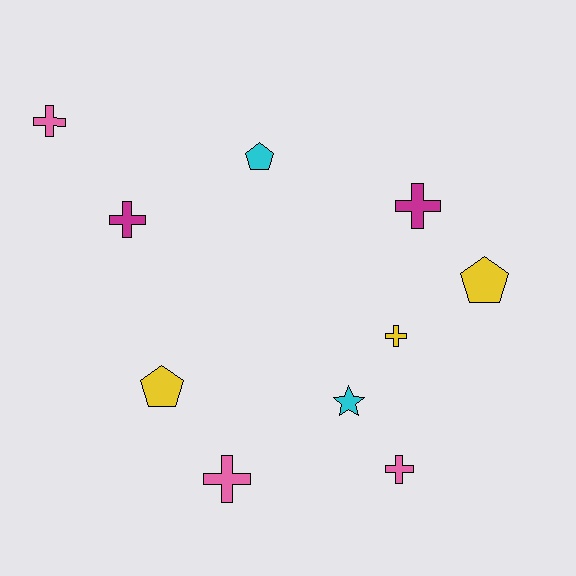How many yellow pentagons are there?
There are 2 yellow pentagons.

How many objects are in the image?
There are 10 objects.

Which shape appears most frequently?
Cross, with 6 objects.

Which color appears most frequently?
Yellow, with 3 objects.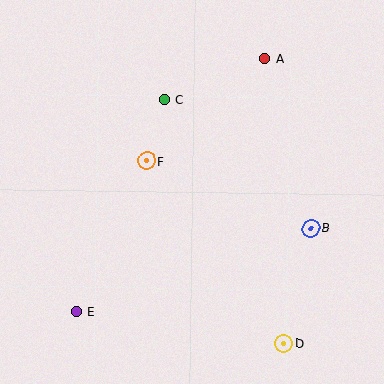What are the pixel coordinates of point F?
Point F is at (147, 161).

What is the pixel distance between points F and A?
The distance between F and A is 156 pixels.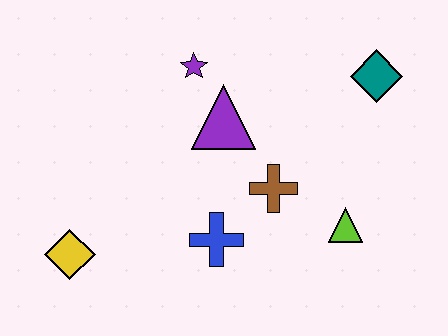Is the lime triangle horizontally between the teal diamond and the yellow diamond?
Yes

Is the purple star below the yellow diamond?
No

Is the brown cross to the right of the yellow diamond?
Yes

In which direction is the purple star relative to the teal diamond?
The purple star is to the left of the teal diamond.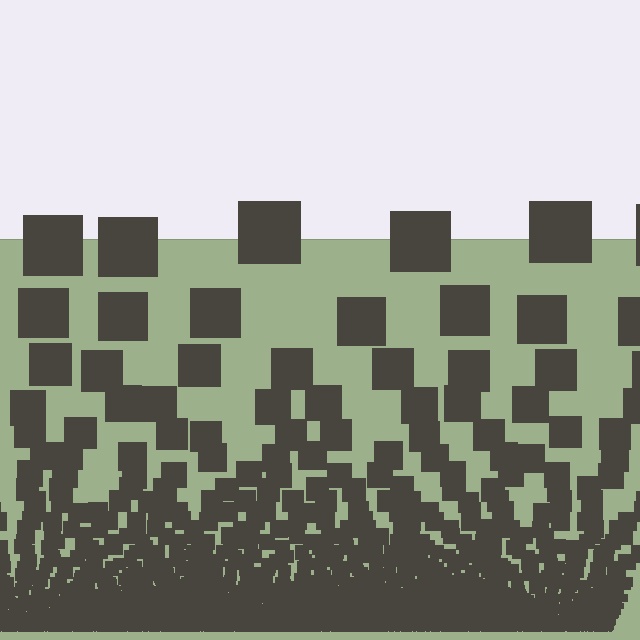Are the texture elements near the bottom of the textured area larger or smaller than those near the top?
Smaller. The gradient is inverted — elements near the bottom are smaller and denser.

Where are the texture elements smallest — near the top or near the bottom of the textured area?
Near the bottom.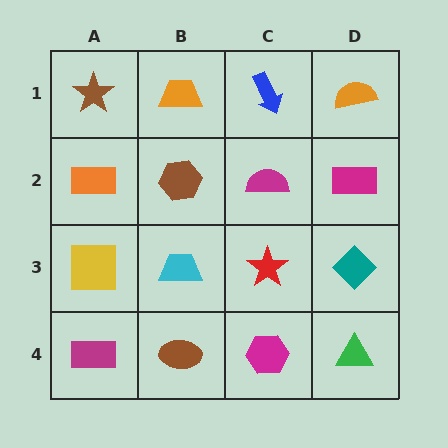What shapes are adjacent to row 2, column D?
An orange semicircle (row 1, column D), a teal diamond (row 3, column D), a magenta semicircle (row 2, column C).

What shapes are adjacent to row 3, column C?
A magenta semicircle (row 2, column C), a magenta hexagon (row 4, column C), a cyan trapezoid (row 3, column B), a teal diamond (row 3, column D).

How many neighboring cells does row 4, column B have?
3.